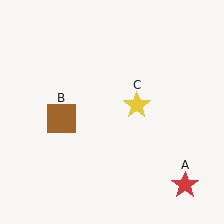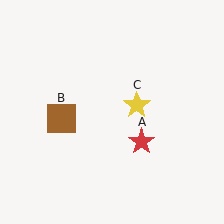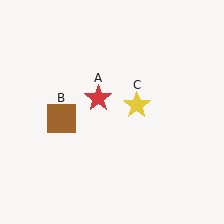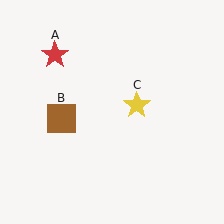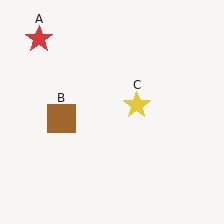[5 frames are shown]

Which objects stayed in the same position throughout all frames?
Brown square (object B) and yellow star (object C) remained stationary.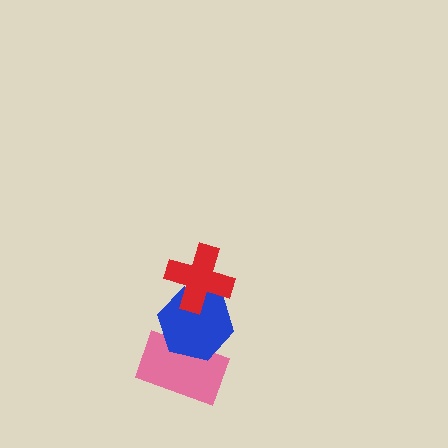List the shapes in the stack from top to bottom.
From top to bottom: the red cross, the blue hexagon, the pink rectangle.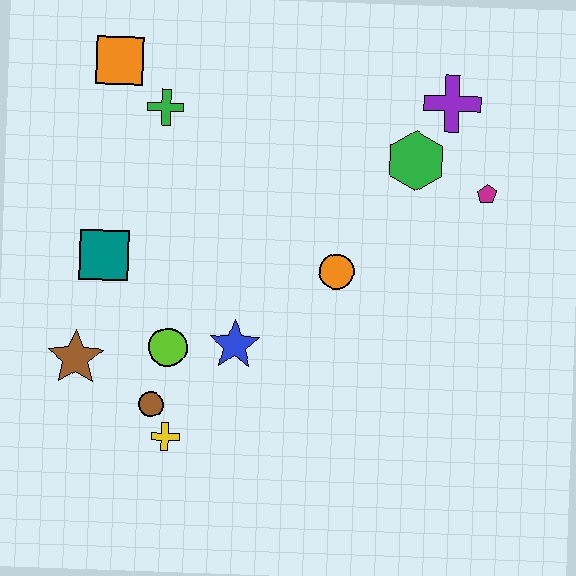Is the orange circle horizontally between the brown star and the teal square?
No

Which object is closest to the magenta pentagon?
The green hexagon is closest to the magenta pentagon.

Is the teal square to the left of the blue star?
Yes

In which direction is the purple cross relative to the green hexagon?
The purple cross is above the green hexagon.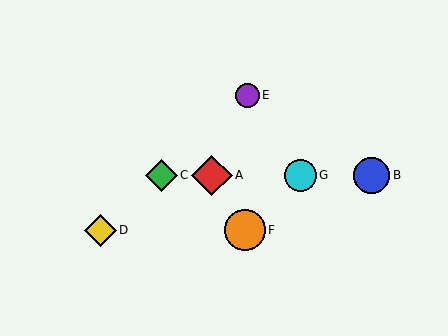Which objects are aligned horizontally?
Objects A, B, C, G are aligned horizontally.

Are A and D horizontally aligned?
No, A is at y≈175 and D is at y≈230.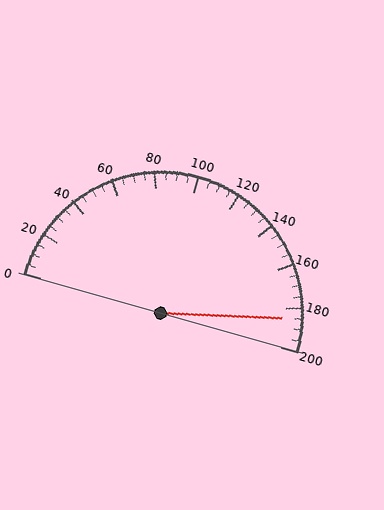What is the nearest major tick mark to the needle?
The nearest major tick mark is 180.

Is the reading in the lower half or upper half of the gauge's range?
The reading is in the upper half of the range (0 to 200).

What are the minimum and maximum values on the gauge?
The gauge ranges from 0 to 200.